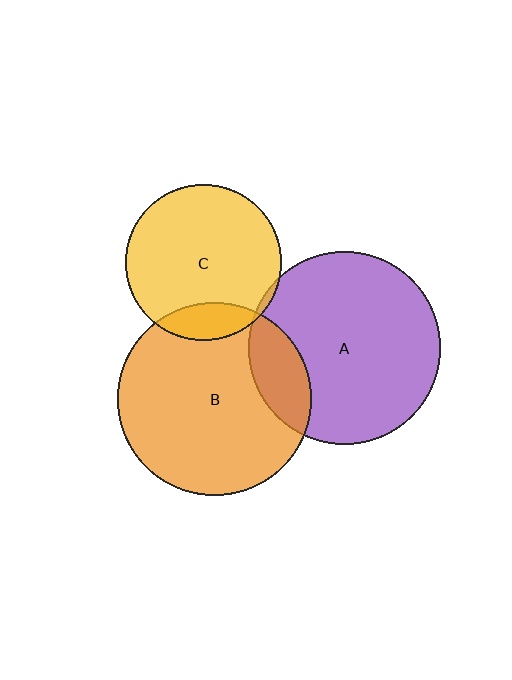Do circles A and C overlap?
Yes.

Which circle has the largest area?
Circle B (orange).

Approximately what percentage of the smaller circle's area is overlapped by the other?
Approximately 5%.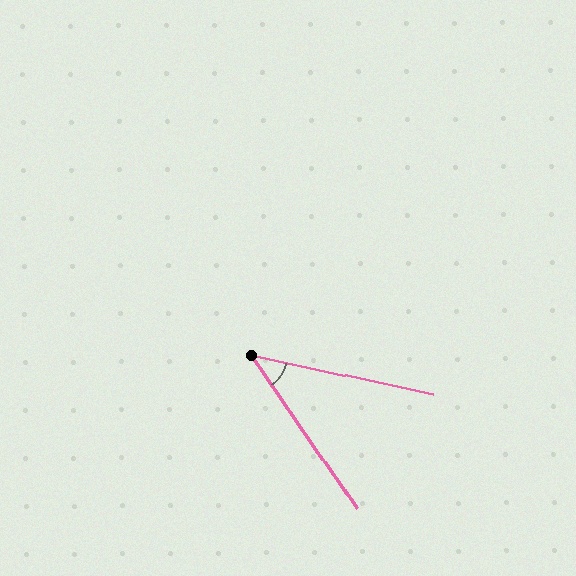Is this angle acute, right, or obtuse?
It is acute.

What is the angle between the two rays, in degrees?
Approximately 43 degrees.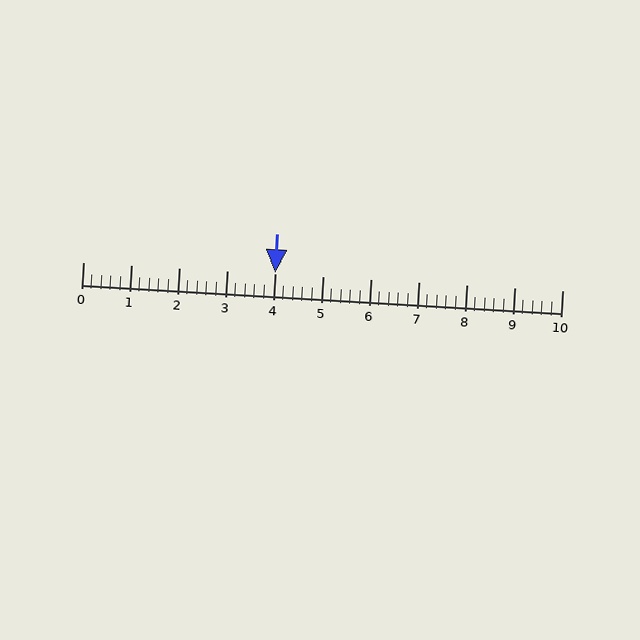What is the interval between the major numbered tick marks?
The major tick marks are spaced 1 units apart.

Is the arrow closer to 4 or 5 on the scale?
The arrow is closer to 4.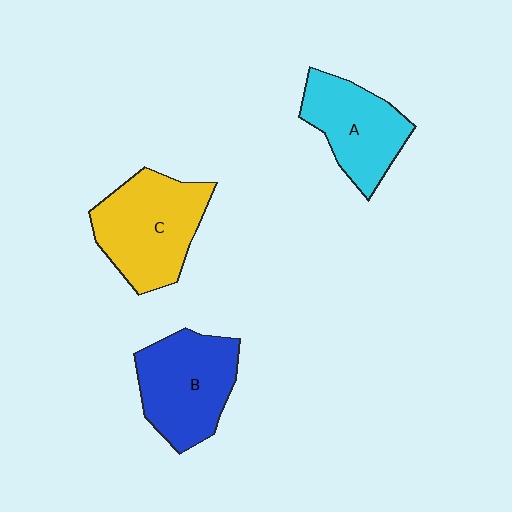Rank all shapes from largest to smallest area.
From largest to smallest: C (yellow), B (blue), A (cyan).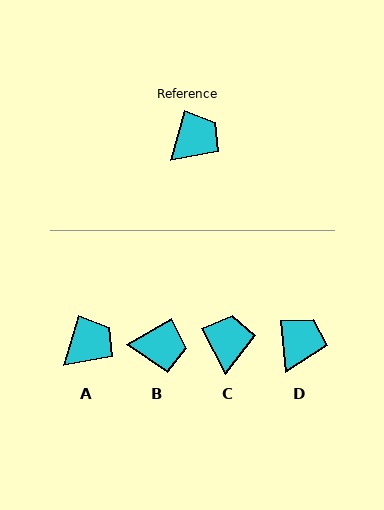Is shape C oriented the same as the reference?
No, it is off by about 43 degrees.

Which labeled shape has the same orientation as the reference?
A.